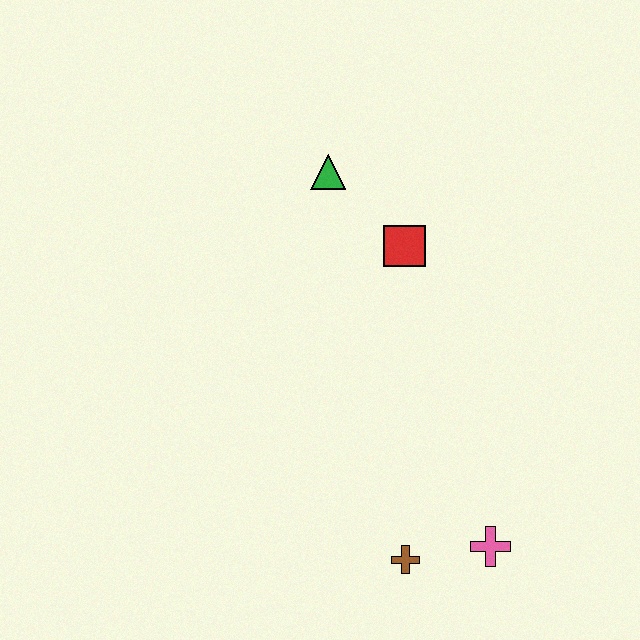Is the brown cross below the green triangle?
Yes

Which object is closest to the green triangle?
The red square is closest to the green triangle.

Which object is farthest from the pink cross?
The green triangle is farthest from the pink cross.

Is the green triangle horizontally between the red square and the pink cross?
No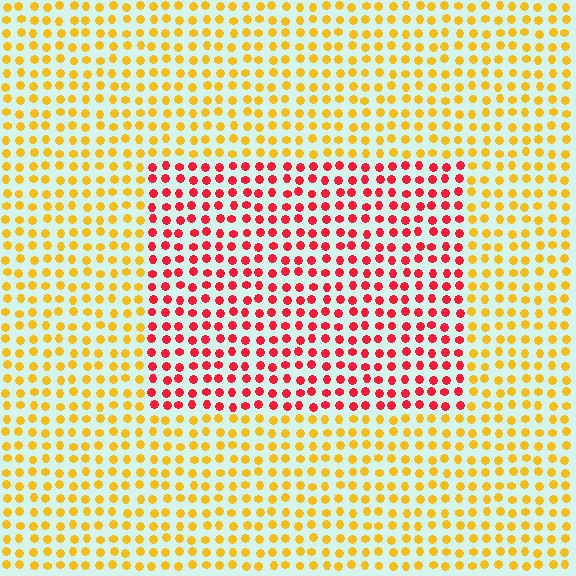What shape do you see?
I see a rectangle.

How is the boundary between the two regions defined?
The boundary is defined purely by a slight shift in hue (about 54 degrees). Spacing, size, and orientation are identical on both sides.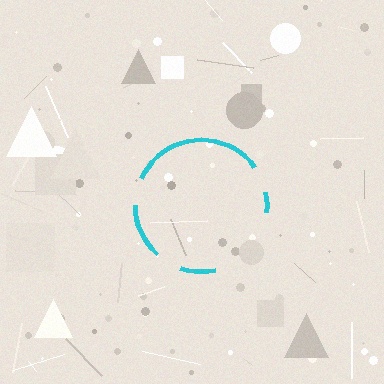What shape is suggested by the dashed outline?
The dashed outline suggests a circle.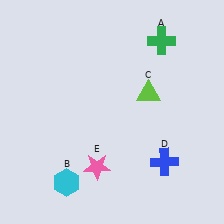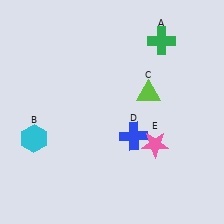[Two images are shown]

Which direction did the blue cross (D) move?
The blue cross (D) moved left.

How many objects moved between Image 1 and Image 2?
3 objects moved between the two images.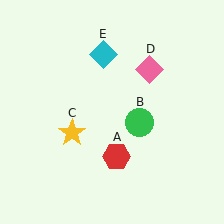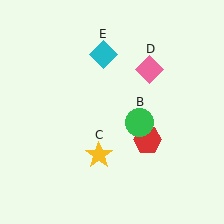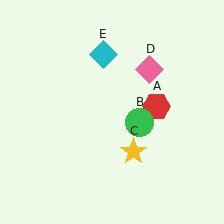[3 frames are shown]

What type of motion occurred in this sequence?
The red hexagon (object A), yellow star (object C) rotated counterclockwise around the center of the scene.